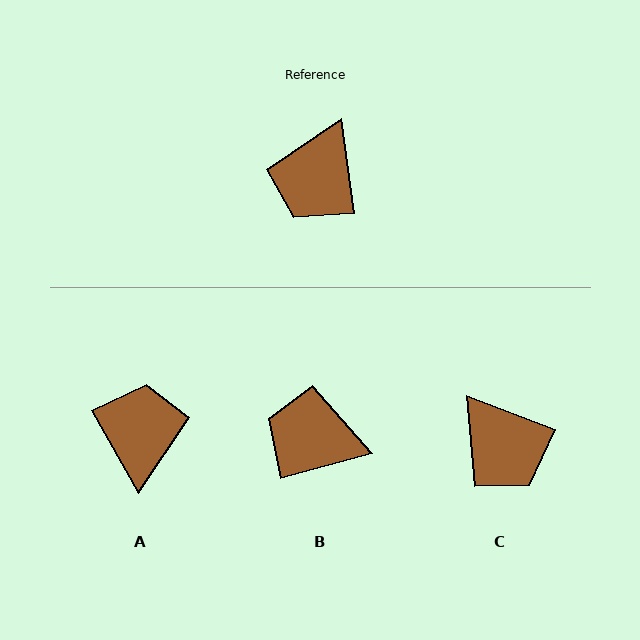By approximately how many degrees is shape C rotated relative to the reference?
Approximately 61 degrees counter-clockwise.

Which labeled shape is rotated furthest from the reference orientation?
A, about 158 degrees away.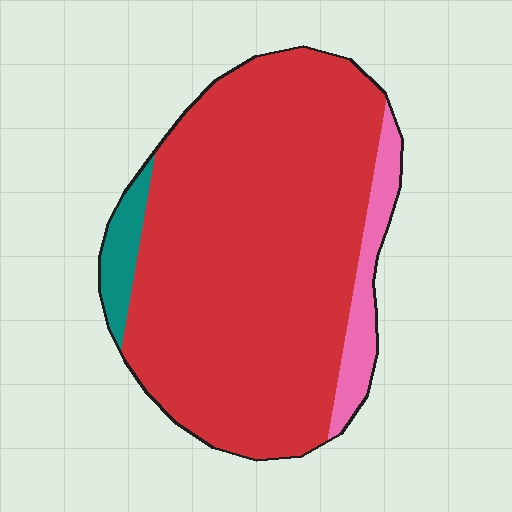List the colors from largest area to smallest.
From largest to smallest: red, pink, teal.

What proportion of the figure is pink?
Pink covers roughly 10% of the figure.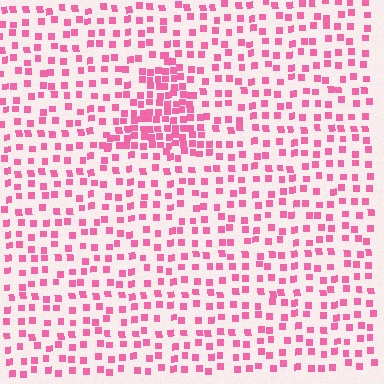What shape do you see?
I see a triangle.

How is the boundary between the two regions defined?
The boundary is defined by a change in element density (approximately 2.3x ratio). All elements are the same color, size, and shape.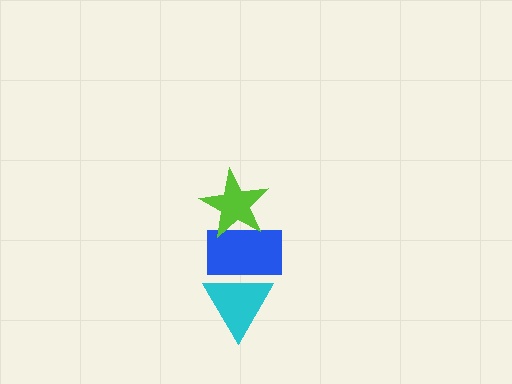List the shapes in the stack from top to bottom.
From top to bottom: the lime star, the blue rectangle, the cyan triangle.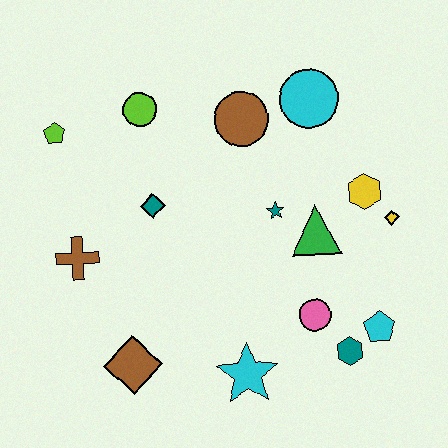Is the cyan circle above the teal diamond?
Yes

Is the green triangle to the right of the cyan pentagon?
No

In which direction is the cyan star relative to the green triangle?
The cyan star is below the green triangle.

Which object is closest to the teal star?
The green triangle is closest to the teal star.